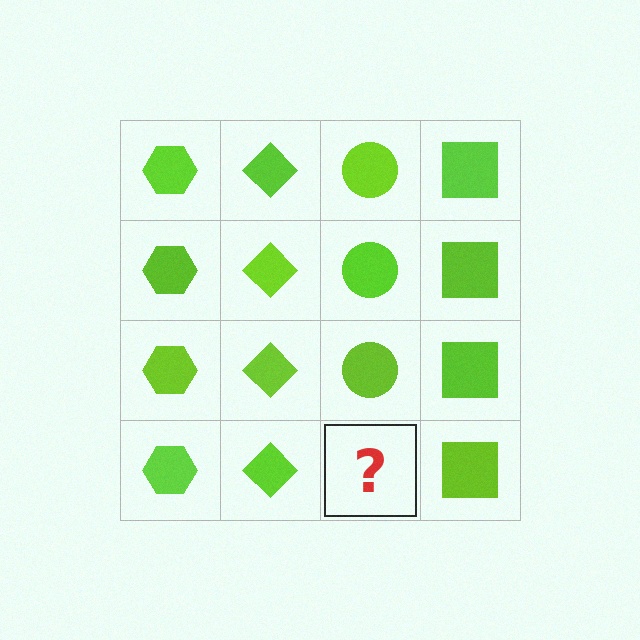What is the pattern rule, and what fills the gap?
The rule is that each column has a consistent shape. The gap should be filled with a lime circle.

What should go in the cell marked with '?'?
The missing cell should contain a lime circle.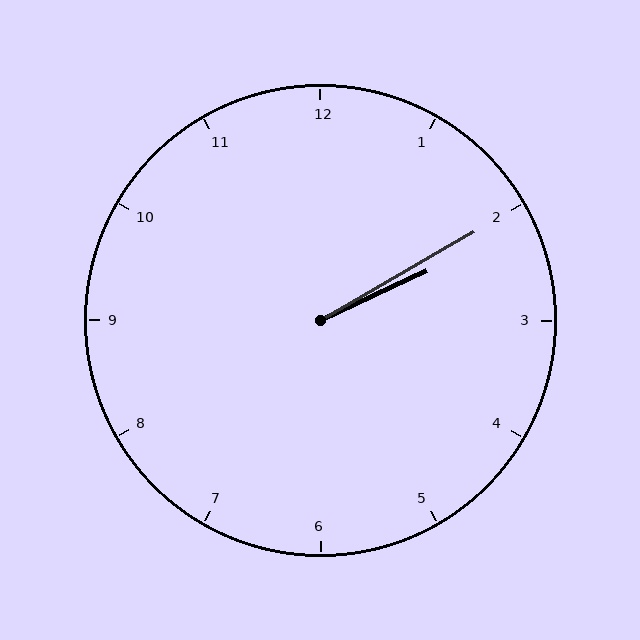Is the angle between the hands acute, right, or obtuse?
It is acute.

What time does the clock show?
2:10.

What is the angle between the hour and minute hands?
Approximately 5 degrees.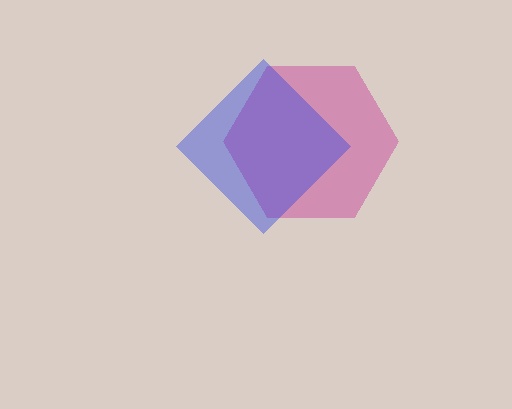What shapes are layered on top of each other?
The layered shapes are: a magenta hexagon, a blue diamond.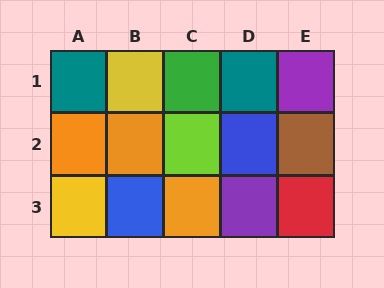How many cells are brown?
1 cell is brown.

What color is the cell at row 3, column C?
Orange.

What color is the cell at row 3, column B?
Blue.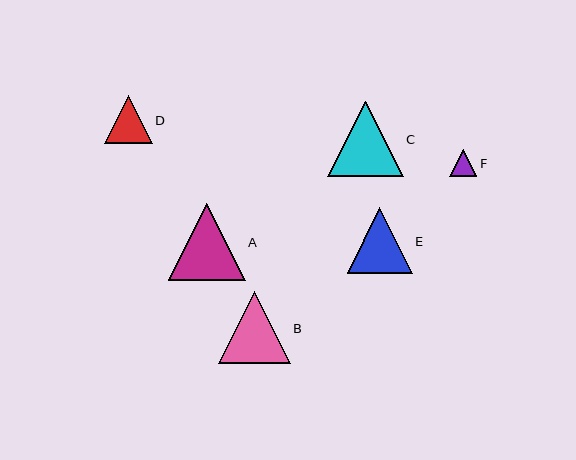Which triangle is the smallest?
Triangle F is the smallest with a size of approximately 28 pixels.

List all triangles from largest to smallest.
From largest to smallest: A, C, B, E, D, F.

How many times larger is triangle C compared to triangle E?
Triangle C is approximately 1.2 times the size of triangle E.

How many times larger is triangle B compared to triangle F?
Triangle B is approximately 2.6 times the size of triangle F.